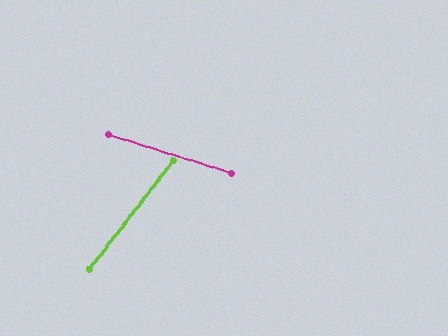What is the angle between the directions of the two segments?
Approximately 70 degrees.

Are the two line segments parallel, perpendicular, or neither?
Neither parallel nor perpendicular — they differ by about 70°.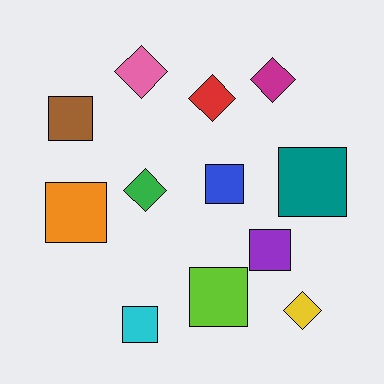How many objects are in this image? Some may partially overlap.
There are 12 objects.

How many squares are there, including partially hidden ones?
There are 7 squares.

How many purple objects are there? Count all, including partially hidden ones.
There is 1 purple object.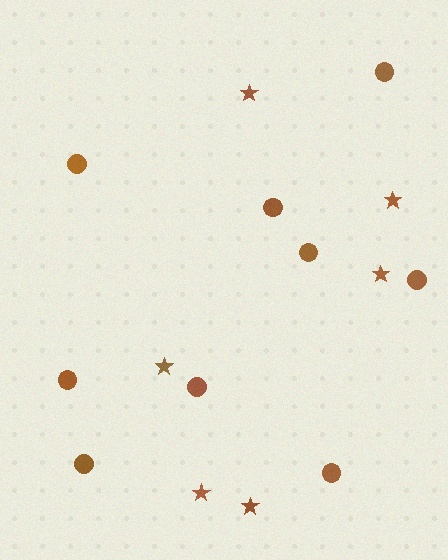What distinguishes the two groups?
There are 2 groups: one group of stars (6) and one group of circles (9).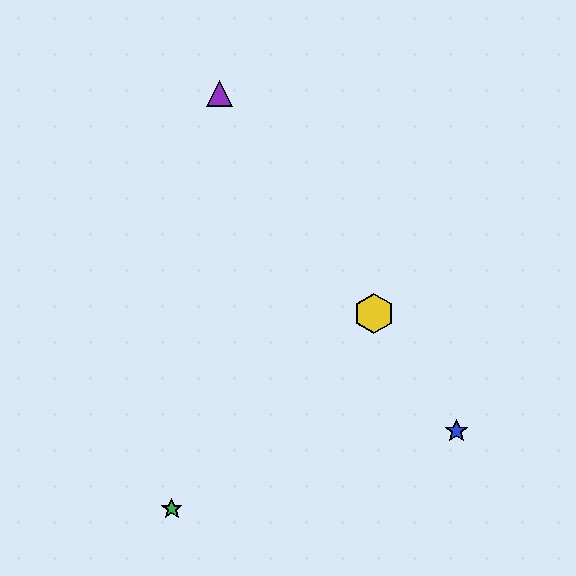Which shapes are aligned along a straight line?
The red triangle, the blue star, the yellow hexagon, the purple triangle are aligned along a straight line.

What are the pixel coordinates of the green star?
The green star is at (172, 509).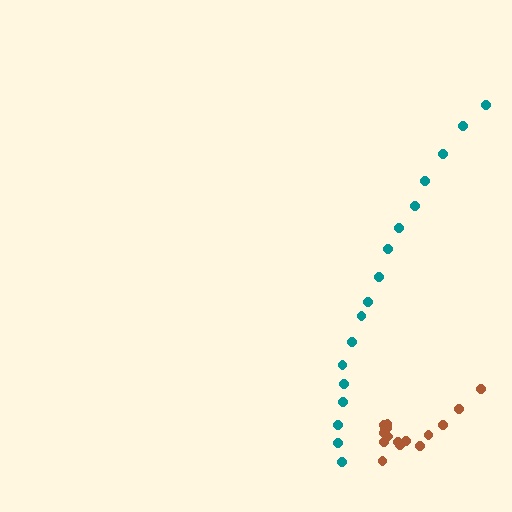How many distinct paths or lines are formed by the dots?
There are 2 distinct paths.